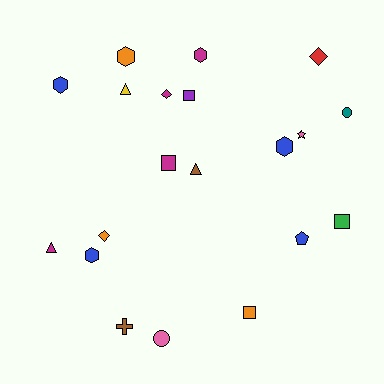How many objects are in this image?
There are 20 objects.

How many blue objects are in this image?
There are 4 blue objects.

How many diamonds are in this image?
There are 3 diamonds.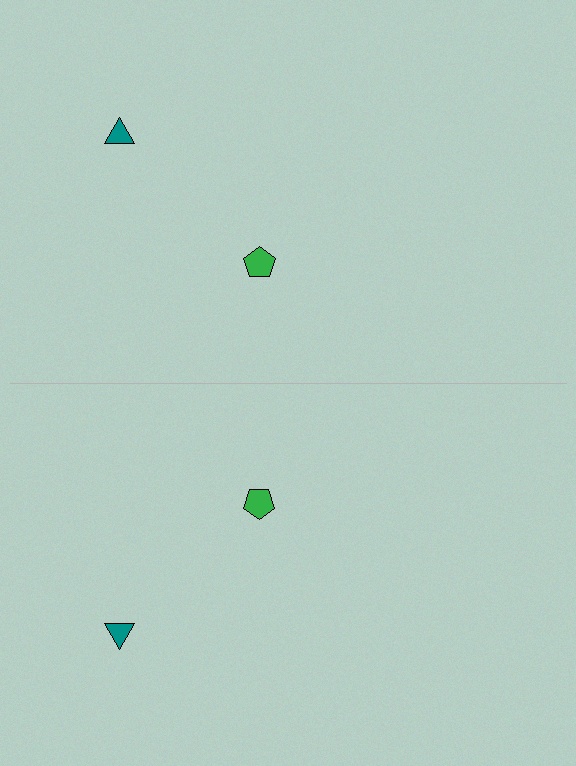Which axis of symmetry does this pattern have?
The pattern has a horizontal axis of symmetry running through the center of the image.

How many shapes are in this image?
There are 4 shapes in this image.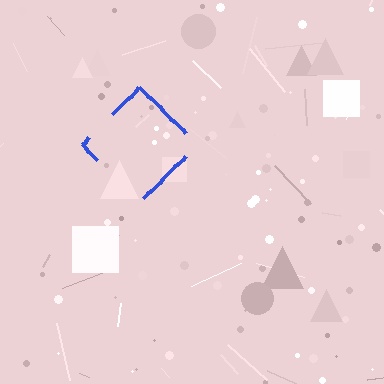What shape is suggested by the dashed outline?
The dashed outline suggests a diamond.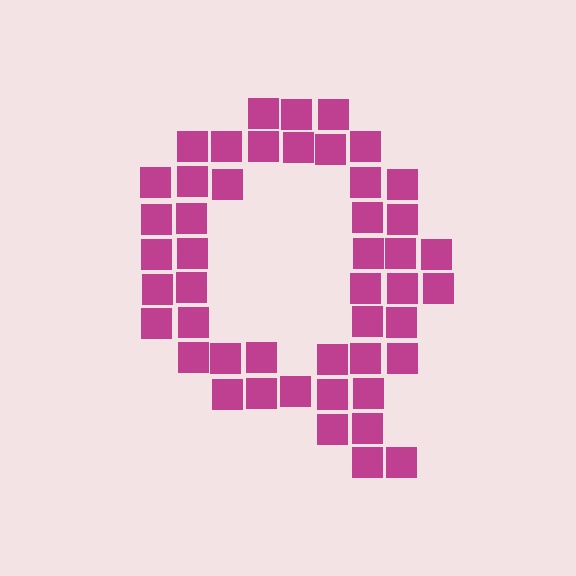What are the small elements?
The small elements are squares.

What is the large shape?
The large shape is the letter Q.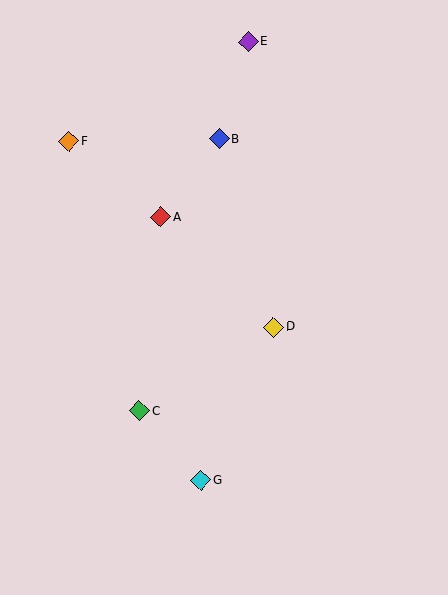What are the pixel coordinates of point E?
Point E is at (248, 42).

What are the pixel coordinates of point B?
Point B is at (219, 139).